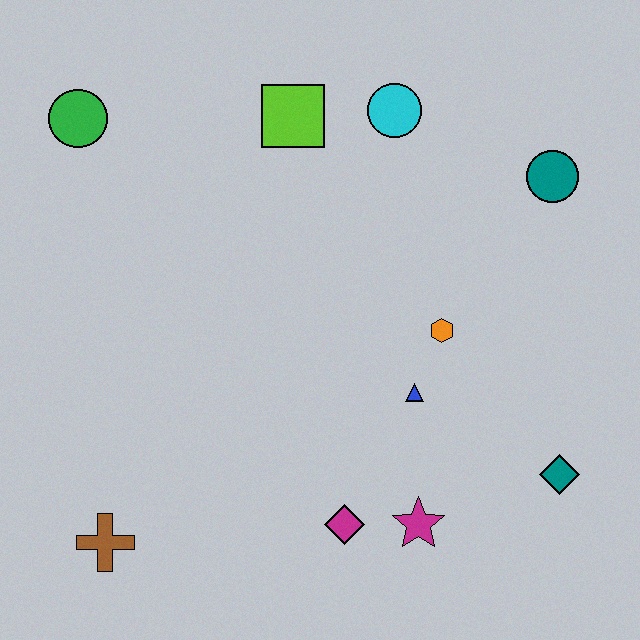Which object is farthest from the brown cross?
The teal circle is farthest from the brown cross.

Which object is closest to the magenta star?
The magenta diamond is closest to the magenta star.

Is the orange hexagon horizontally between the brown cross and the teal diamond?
Yes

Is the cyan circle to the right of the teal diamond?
No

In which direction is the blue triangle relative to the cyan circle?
The blue triangle is below the cyan circle.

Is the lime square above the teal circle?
Yes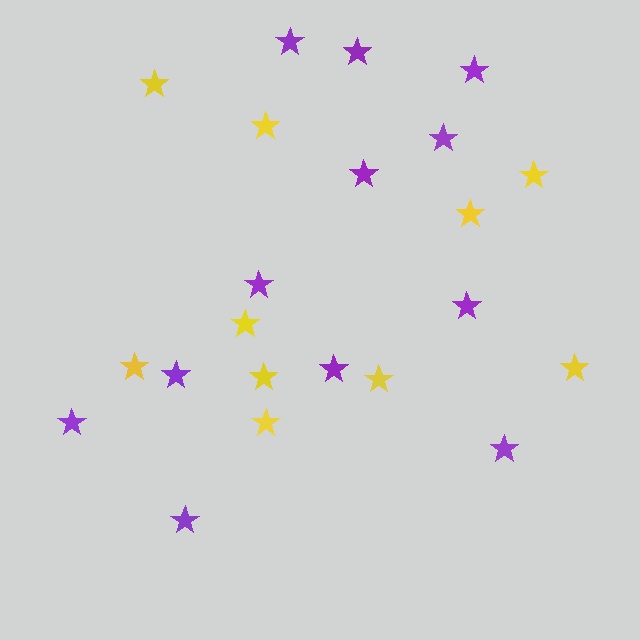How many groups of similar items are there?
There are 2 groups: one group of yellow stars (10) and one group of purple stars (12).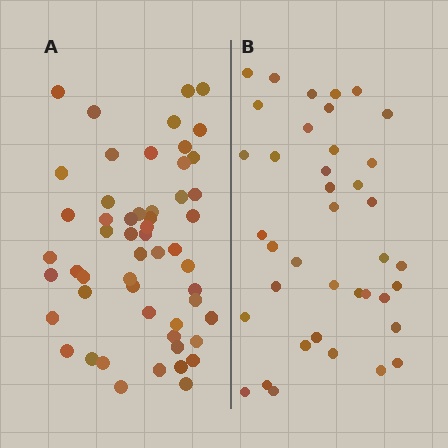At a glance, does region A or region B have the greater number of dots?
Region A (the left region) has more dots.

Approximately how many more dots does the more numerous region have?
Region A has approximately 15 more dots than region B.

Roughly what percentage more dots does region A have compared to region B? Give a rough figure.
About 40% more.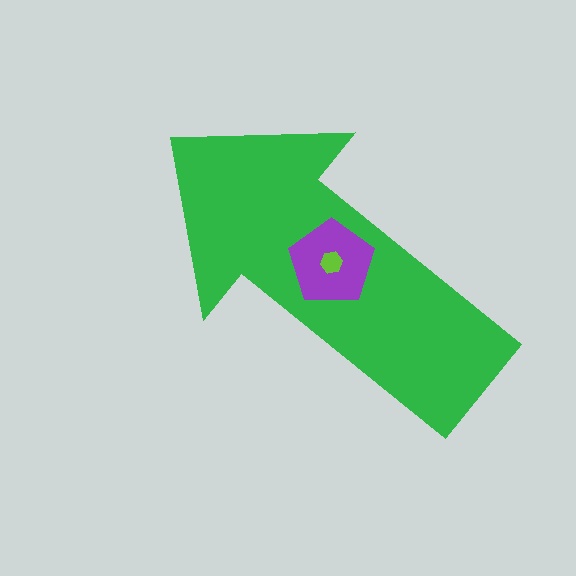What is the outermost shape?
The green arrow.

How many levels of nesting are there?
3.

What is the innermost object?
The lime hexagon.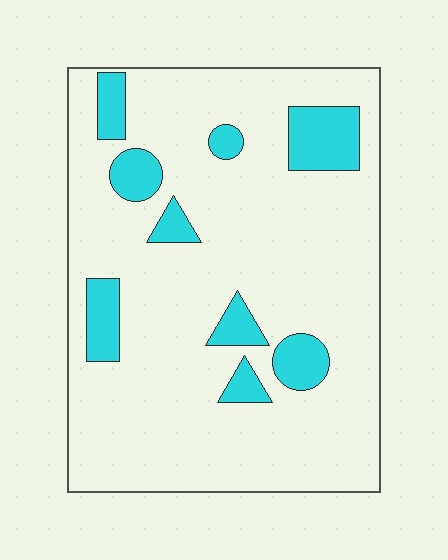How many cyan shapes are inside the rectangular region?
9.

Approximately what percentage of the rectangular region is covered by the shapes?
Approximately 15%.